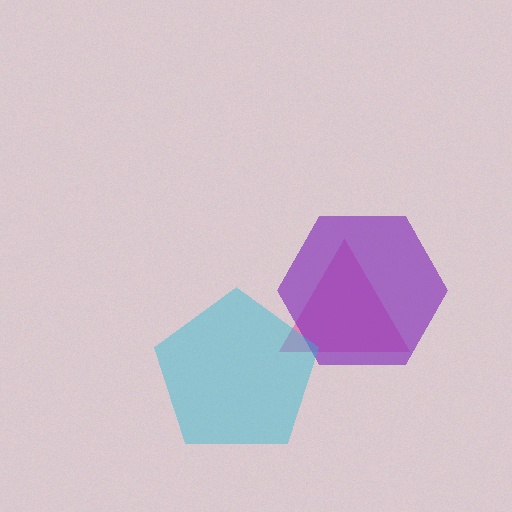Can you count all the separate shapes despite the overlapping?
Yes, there are 3 separate shapes.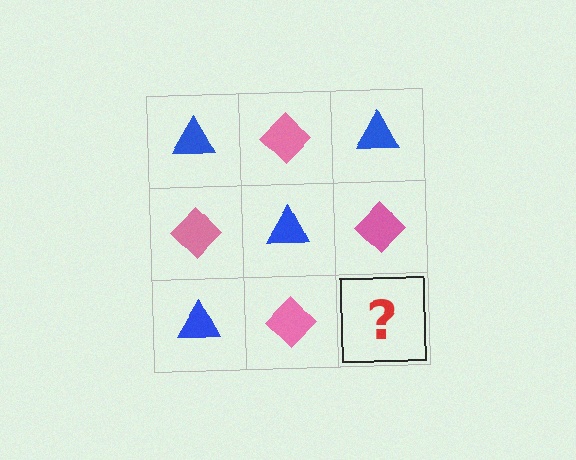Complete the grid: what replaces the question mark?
The question mark should be replaced with a blue triangle.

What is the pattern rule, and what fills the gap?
The rule is that it alternates blue triangle and pink diamond in a checkerboard pattern. The gap should be filled with a blue triangle.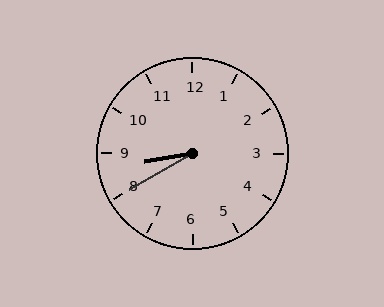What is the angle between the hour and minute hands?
Approximately 20 degrees.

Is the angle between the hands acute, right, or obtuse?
It is acute.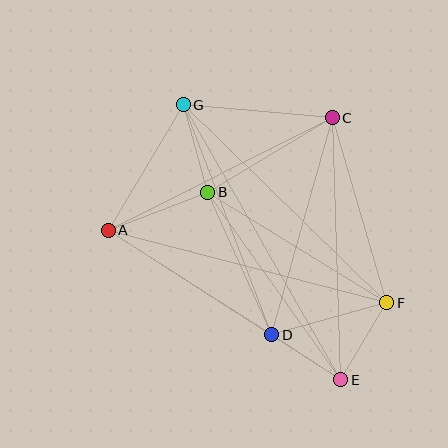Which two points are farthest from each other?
Points E and G are farthest from each other.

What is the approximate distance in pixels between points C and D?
The distance between C and D is approximately 226 pixels.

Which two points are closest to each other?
Points D and E are closest to each other.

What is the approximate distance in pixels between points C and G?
The distance between C and G is approximately 150 pixels.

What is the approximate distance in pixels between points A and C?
The distance between A and C is approximately 251 pixels.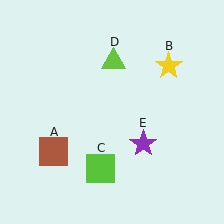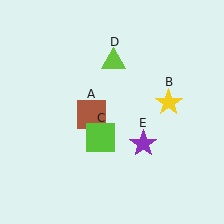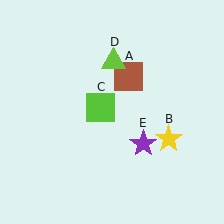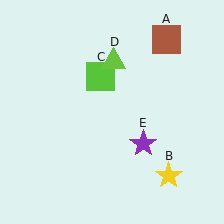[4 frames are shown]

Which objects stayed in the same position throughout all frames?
Lime triangle (object D) and purple star (object E) remained stationary.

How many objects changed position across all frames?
3 objects changed position: brown square (object A), yellow star (object B), lime square (object C).